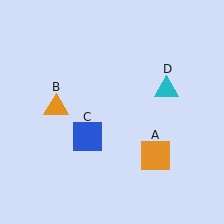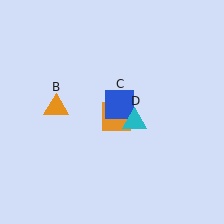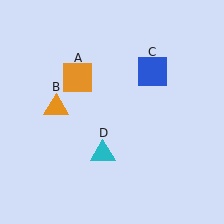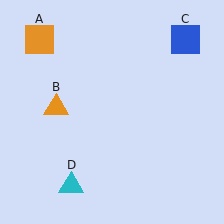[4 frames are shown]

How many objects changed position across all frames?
3 objects changed position: orange square (object A), blue square (object C), cyan triangle (object D).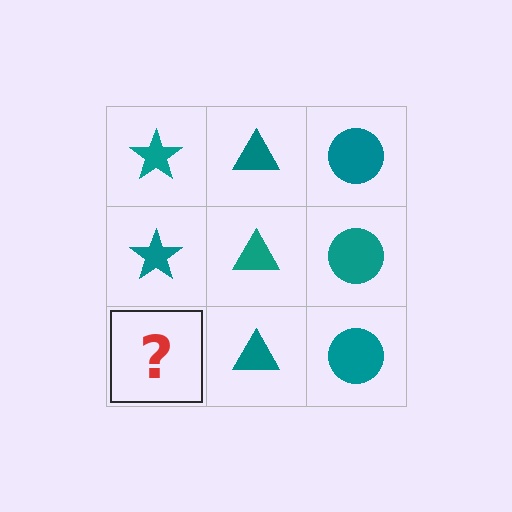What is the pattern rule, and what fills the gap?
The rule is that each column has a consistent shape. The gap should be filled with a teal star.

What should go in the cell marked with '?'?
The missing cell should contain a teal star.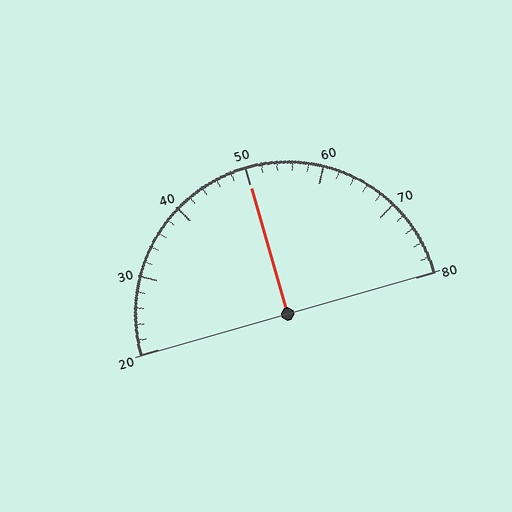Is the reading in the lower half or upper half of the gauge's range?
The reading is in the upper half of the range (20 to 80).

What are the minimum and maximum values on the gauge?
The gauge ranges from 20 to 80.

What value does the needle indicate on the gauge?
The needle indicates approximately 50.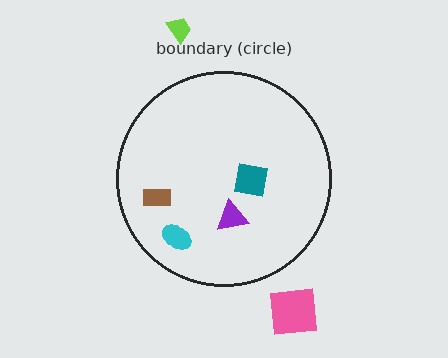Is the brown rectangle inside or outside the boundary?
Inside.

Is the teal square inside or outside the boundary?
Inside.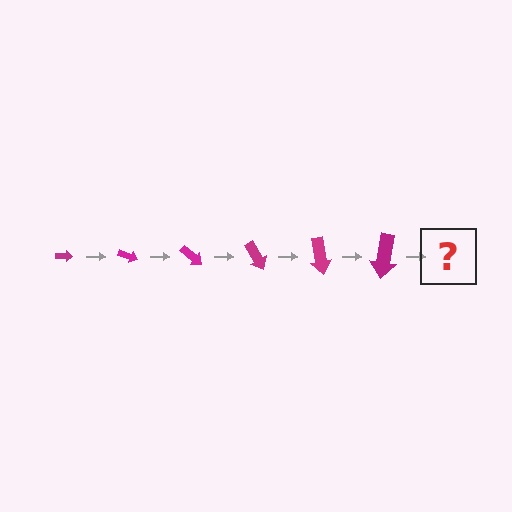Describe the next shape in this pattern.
It should be an arrow, larger than the previous one and rotated 120 degrees from the start.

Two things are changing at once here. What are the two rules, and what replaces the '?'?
The two rules are that the arrow grows larger each step and it rotates 20 degrees each step. The '?' should be an arrow, larger than the previous one and rotated 120 degrees from the start.